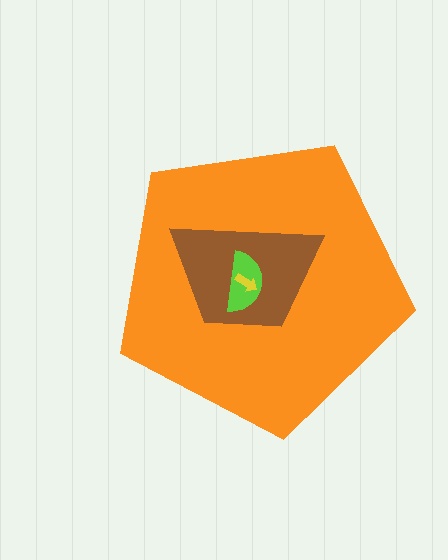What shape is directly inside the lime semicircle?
The yellow arrow.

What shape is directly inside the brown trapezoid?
The lime semicircle.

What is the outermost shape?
The orange pentagon.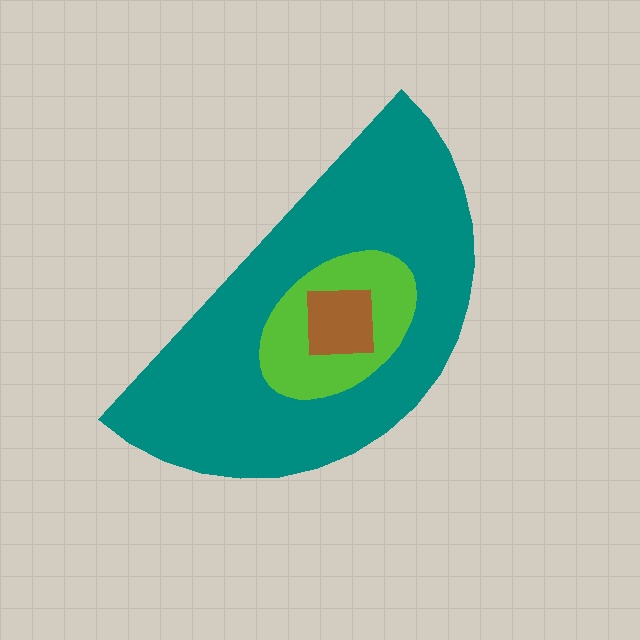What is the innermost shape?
The brown square.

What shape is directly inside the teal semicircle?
The lime ellipse.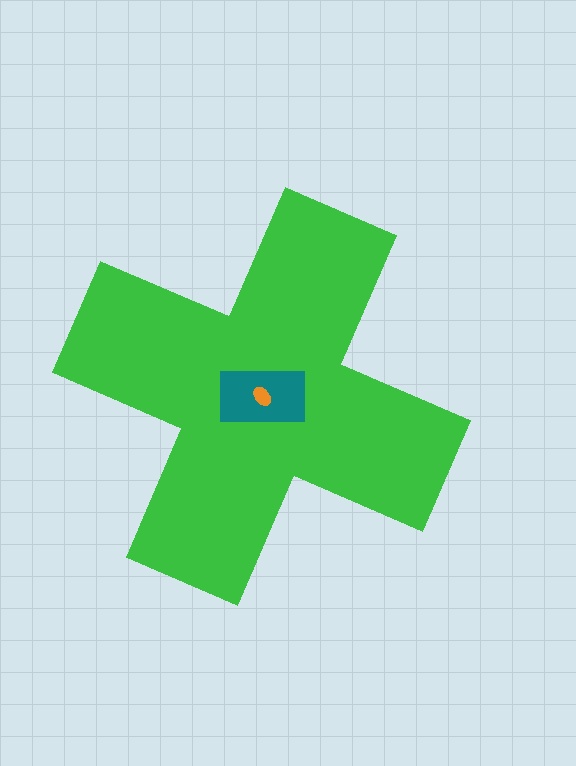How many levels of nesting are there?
3.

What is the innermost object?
The orange ellipse.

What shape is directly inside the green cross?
The teal rectangle.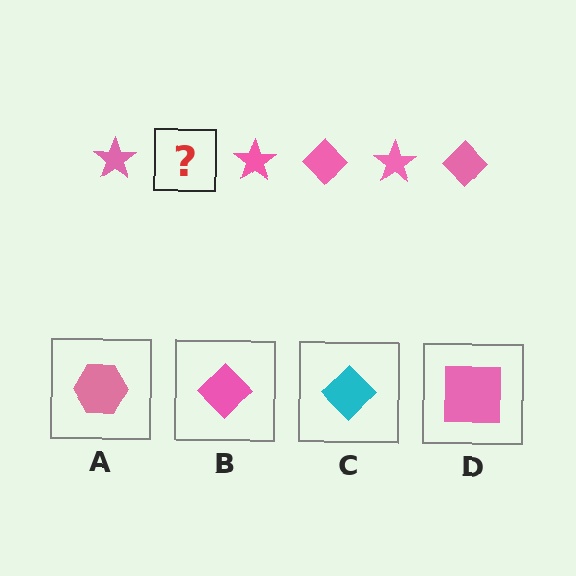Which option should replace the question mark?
Option B.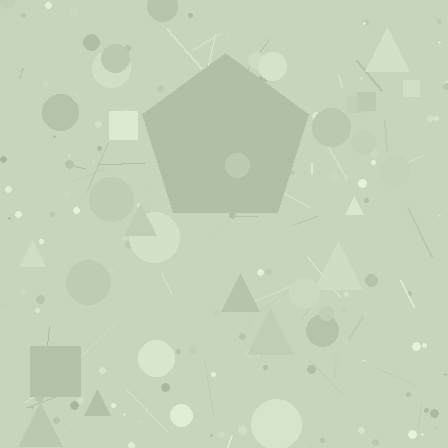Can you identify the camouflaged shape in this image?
The camouflaged shape is a pentagon.